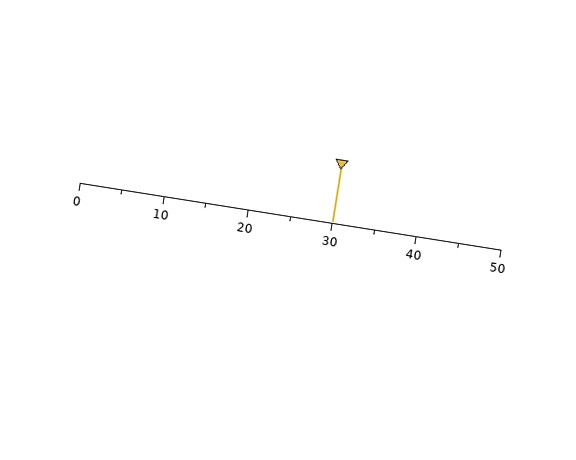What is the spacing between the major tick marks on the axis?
The major ticks are spaced 10 apart.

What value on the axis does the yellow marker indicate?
The marker indicates approximately 30.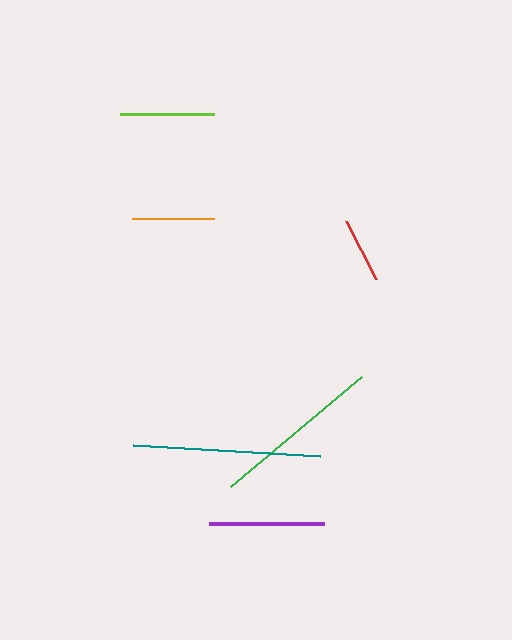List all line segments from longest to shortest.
From longest to shortest: teal, green, purple, lime, orange, red.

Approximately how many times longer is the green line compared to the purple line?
The green line is approximately 1.5 times the length of the purple line.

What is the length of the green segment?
The green segment is approximately 172 pixels long.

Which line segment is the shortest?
The red line is the shortest at approximately 65 pixels.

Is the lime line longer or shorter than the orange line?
The lime line is longer than the orange line.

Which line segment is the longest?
The teal line is the longest at approximately 187 pixels.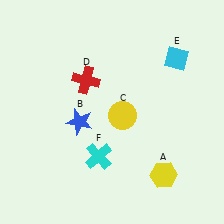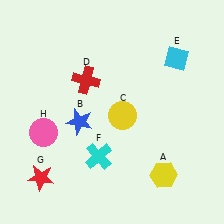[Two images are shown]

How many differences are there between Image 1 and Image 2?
There are 2 differences between the two images.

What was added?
A red star (G), a pink circle (H) were added in Image 2.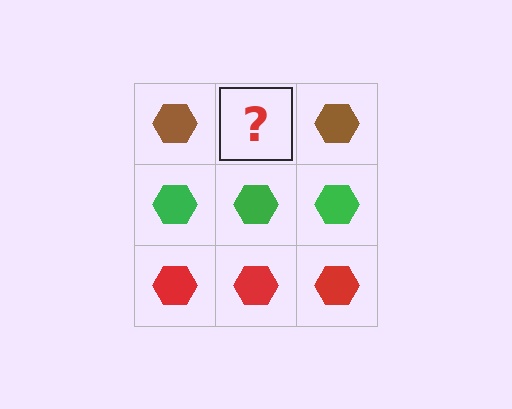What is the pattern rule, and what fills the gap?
The rule is that each row has a consistent color. The gap should be filled with a brown hexagon.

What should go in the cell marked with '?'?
The missing cell should contain a brown hexagon.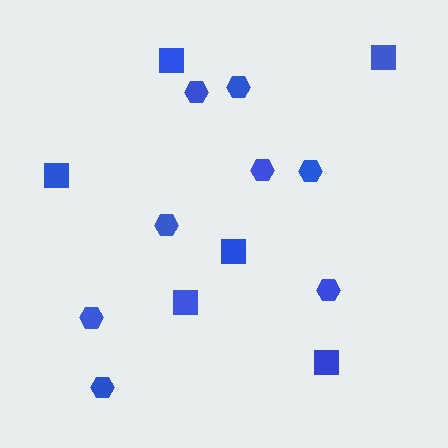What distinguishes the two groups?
There are 2 groups: one group of squares (6) and one group of hexagons (8).